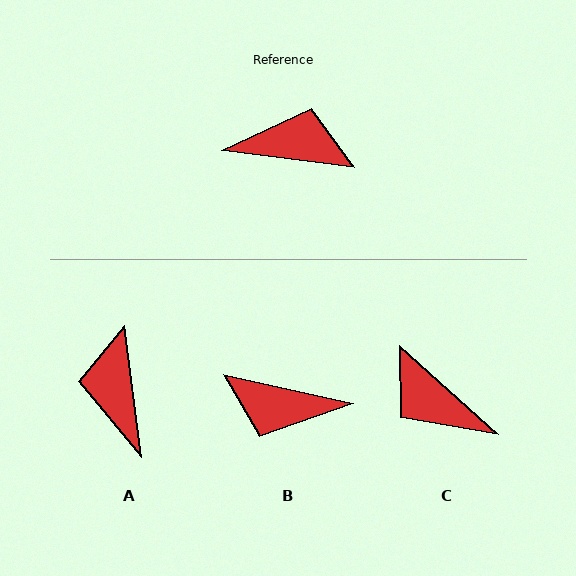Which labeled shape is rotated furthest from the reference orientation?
B, about 175 degrees away.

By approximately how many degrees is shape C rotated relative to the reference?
Approximately 145 degrees counter-clockwise.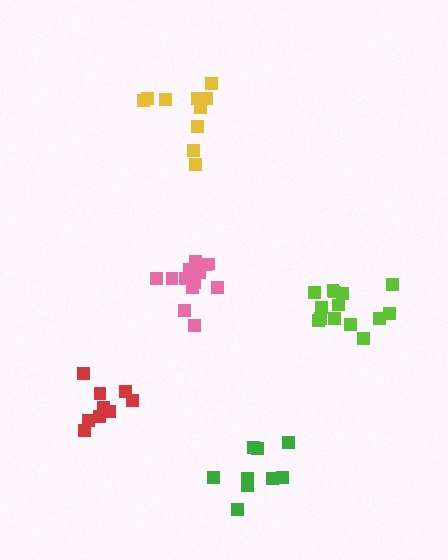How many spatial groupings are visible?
There are 5 spatial groupings.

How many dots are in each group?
Group 1: 13 dots, Group 2: 10 dots, Group 3: 9 dots, Group 4: 14 dots, Group 5: 9 dots (55 total).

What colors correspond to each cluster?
The clusters are colored: pink, yellow, red, lime, green.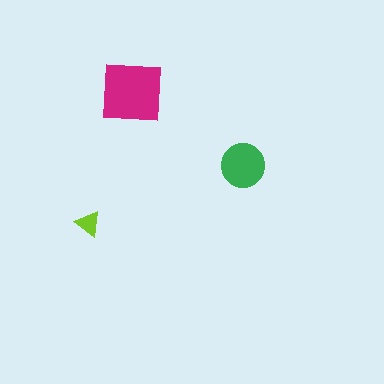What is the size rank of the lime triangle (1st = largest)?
3rd.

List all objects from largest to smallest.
The magenta square, the green circle, the lime triangle.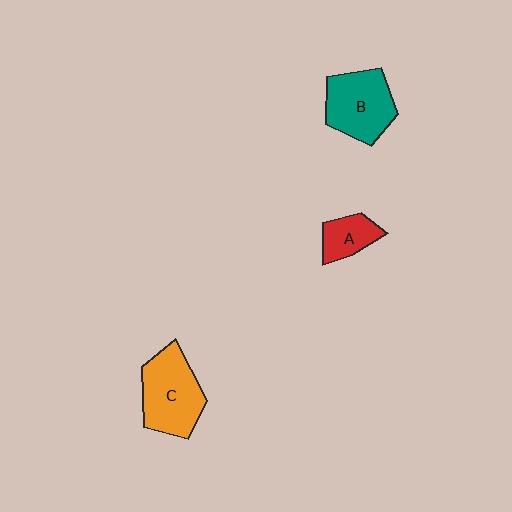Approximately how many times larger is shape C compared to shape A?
Approximately 2.1 times.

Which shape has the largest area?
Shape C (orange).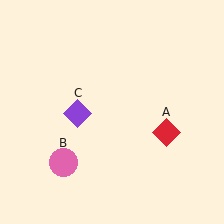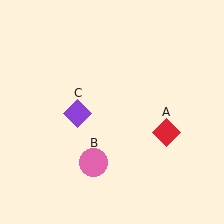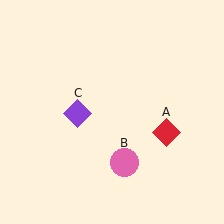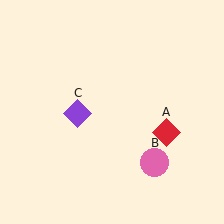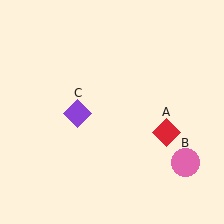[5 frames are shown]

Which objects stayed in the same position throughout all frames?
Red diamond (object A) and purple diamond (object C) remained stationary.